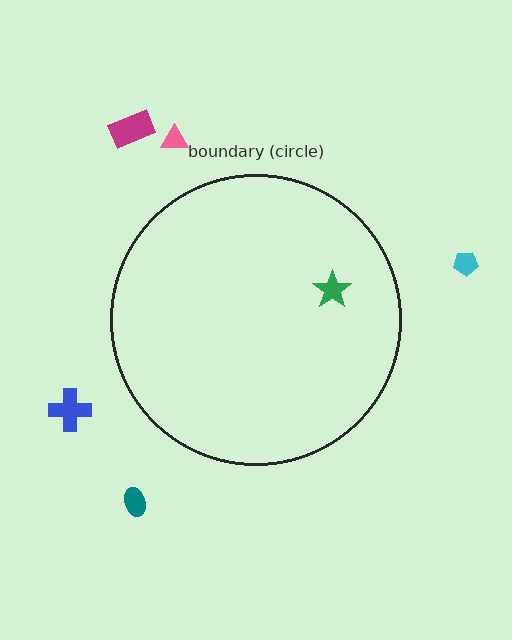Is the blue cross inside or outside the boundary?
Outside.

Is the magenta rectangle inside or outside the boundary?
Outside.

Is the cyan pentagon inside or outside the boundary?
Outside.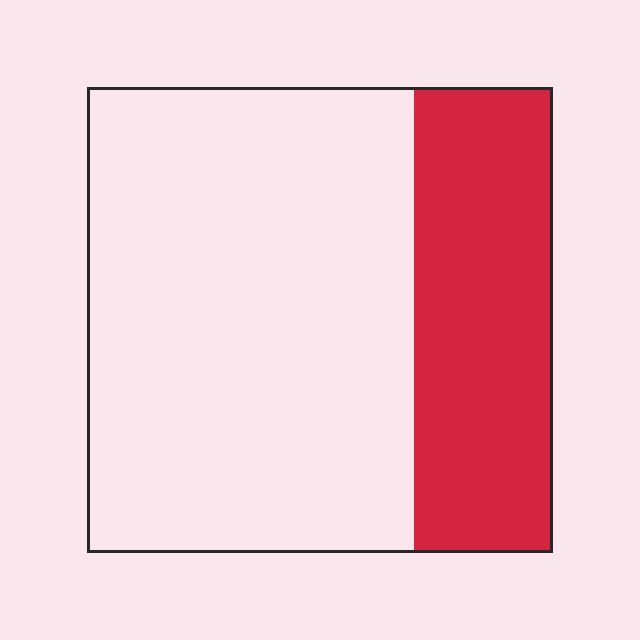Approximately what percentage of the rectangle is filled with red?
Approximately 30%.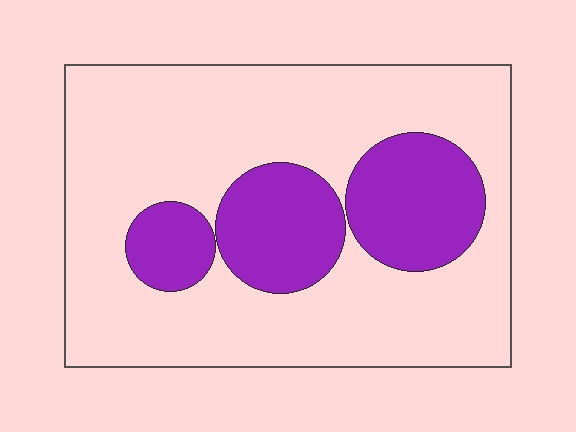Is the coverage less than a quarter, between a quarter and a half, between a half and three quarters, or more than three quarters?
Between a quarter and a half.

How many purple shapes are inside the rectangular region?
3.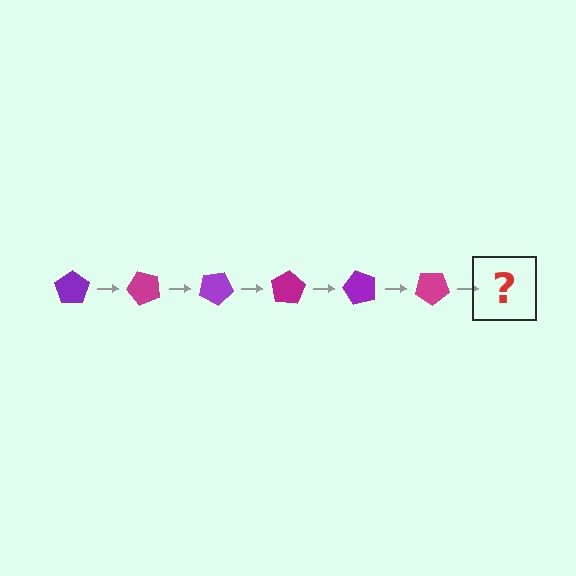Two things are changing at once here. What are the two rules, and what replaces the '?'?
The two rules are that it rotates 50 degrees each step and the color cycles through purple and magenta. The '?' should be a purple pentagon, rotated 300 degrees from the start.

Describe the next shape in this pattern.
It should be a purple pentagon, rotated 300 degrees from the start.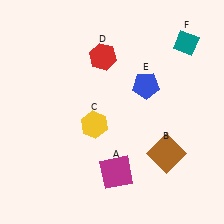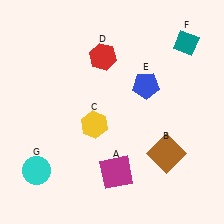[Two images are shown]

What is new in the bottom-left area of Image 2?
A cyan circle (G) was added in the bottom-left area of Image 2.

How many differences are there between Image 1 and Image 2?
There is 1 difference between the two images.